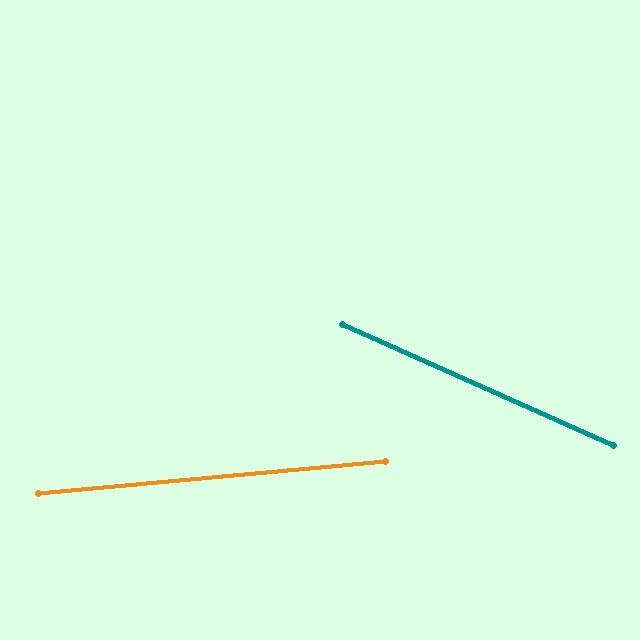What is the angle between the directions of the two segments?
Approximately 29 degrees.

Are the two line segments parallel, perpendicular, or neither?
Neither parallel nor perpendicular — they differ by about 29°.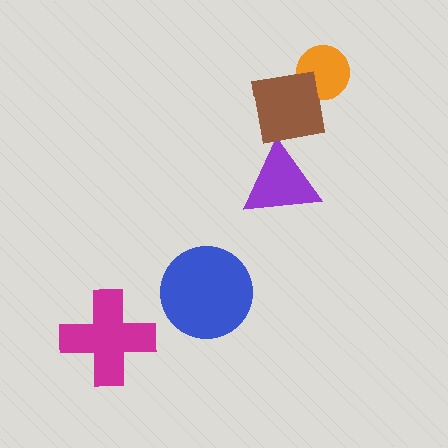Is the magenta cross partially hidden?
No, no other shape covers it.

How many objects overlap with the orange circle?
1 object overlaps with the orange circle.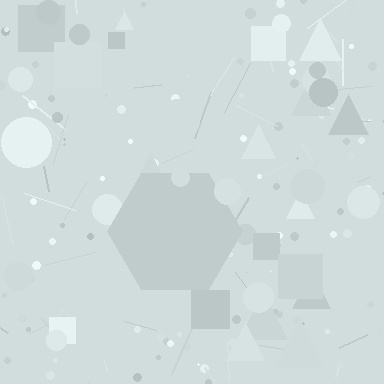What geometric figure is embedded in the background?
A hexagon is embedded in the background.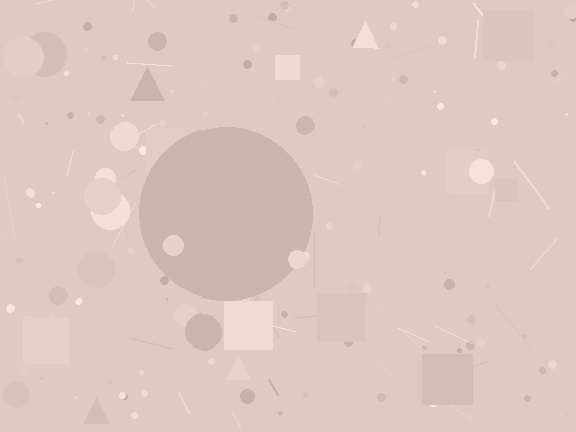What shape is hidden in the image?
A circle is hidden in the image.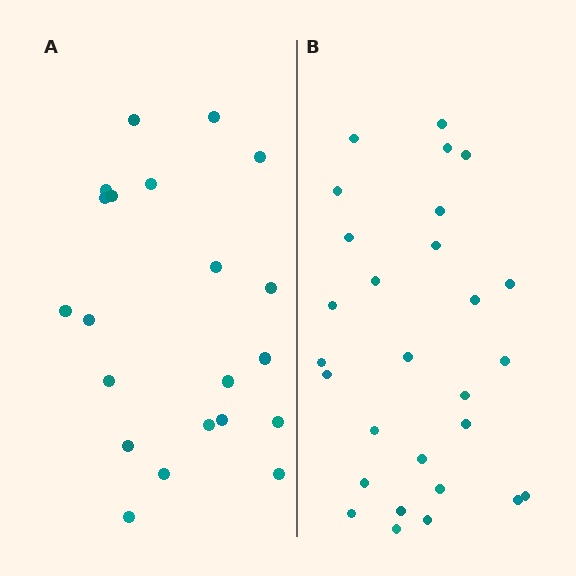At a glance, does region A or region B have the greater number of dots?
Region B (the right region) has more dots.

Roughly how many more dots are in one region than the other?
Region B has roughly 8 or so more dots than region A.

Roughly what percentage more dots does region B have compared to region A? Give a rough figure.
About 35% more.